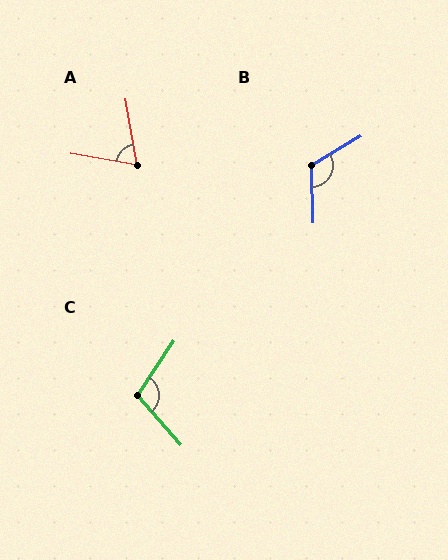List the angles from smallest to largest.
A (70°), C (105°), B (119°).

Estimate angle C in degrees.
Approximately 105 degrees.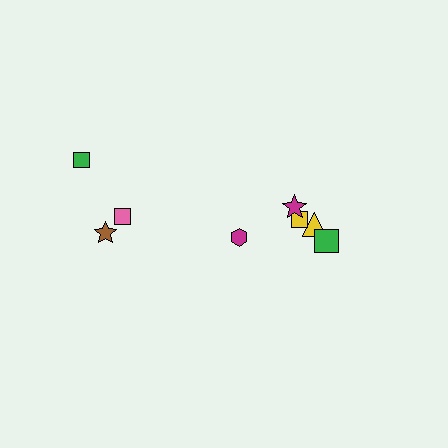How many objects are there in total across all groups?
There are 8 objects.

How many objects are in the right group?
There are 5 objects.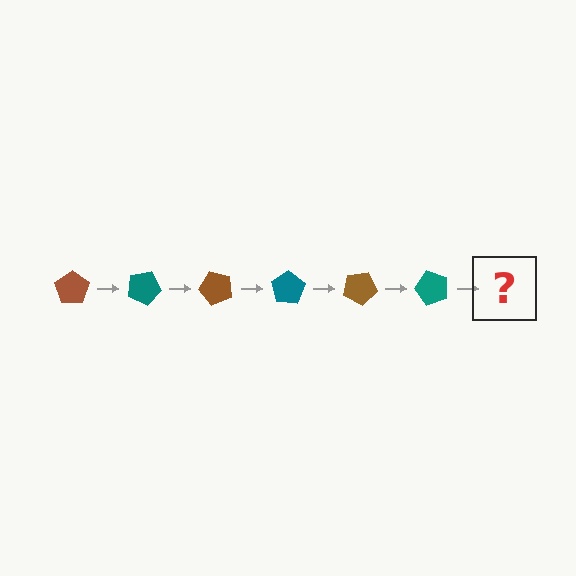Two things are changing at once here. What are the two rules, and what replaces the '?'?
The two rules are that it rotates 25 degrees each step and the color cycles through brown and teal. The '?' should be a brown pentagon, rotated 150 degrees from the start.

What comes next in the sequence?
The next element should be a brown pentagon, rotated 150 degrees from the start.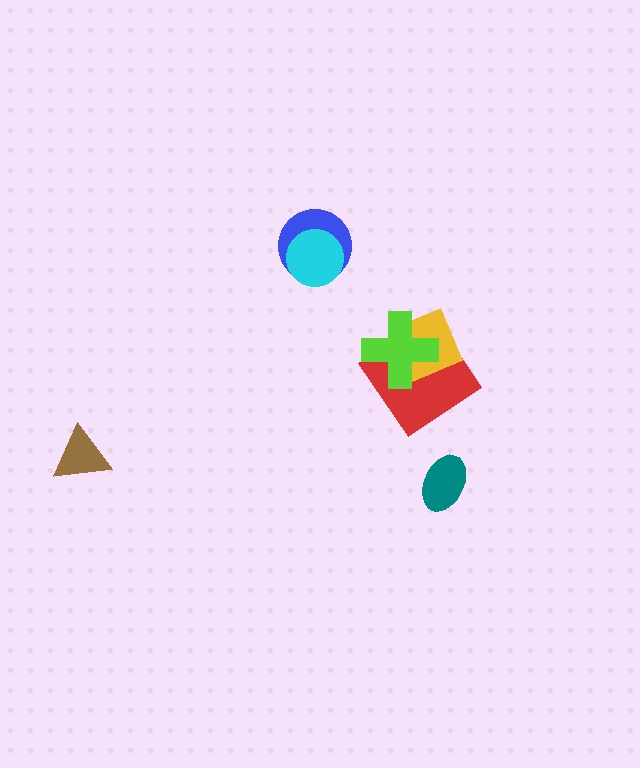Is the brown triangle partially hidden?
No, no other shape covers it.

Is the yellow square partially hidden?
Yes, it is partially covered by another shape.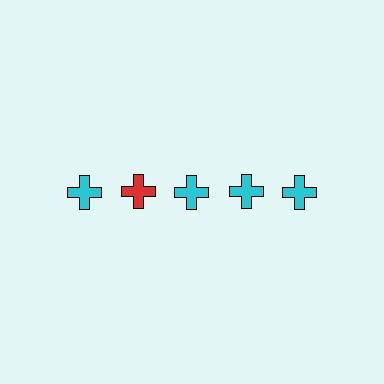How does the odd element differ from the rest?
It has a different color: red instead of cyan.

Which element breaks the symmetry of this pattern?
The red cross in the top row, second from left column breaks the symmetry. All other shapes are cyan crosses.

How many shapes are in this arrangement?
There are 5 shapes arranged in a grid pattern.